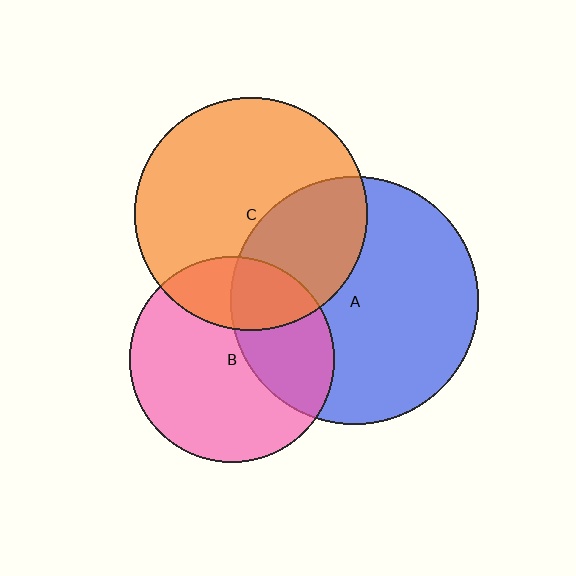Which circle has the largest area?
Circle A (blue).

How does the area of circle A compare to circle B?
Approximately 1.5 times.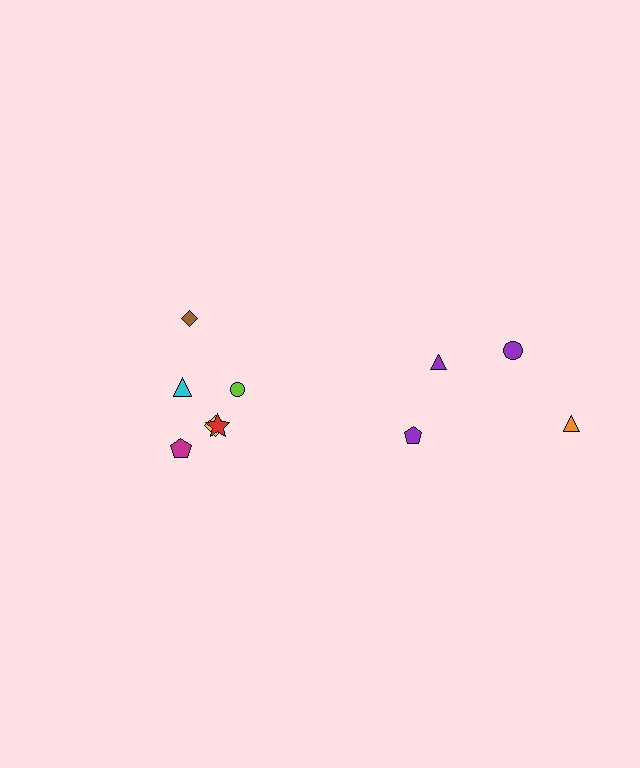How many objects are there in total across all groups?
There are 10 objects.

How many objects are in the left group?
There are 6 objects.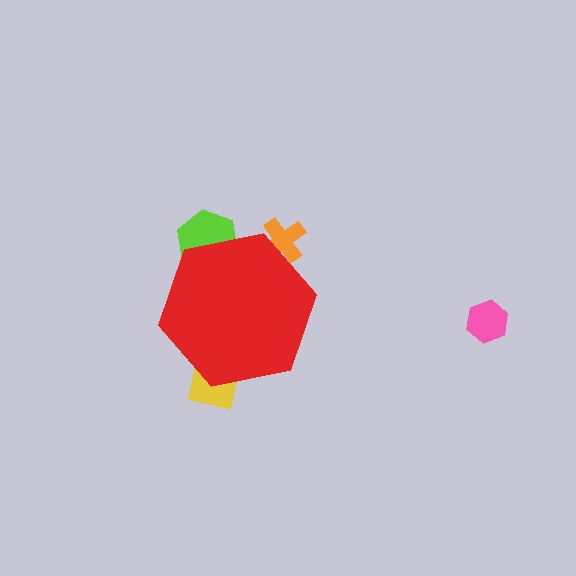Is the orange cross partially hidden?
Yes, the orange cross is partially hidden behind the red hexagon.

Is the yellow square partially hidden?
Yes, the yellow square is partially hidden behind the red hexagon.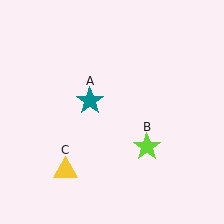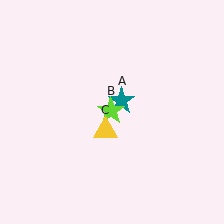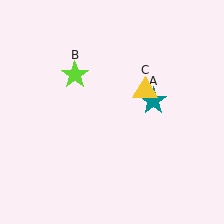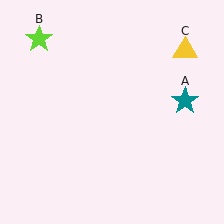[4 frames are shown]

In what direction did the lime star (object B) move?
The lime star (object B) moved up and to the left.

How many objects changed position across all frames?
3 objects changed position: teal star (object A), lime star (object B), yellow triangle (object C).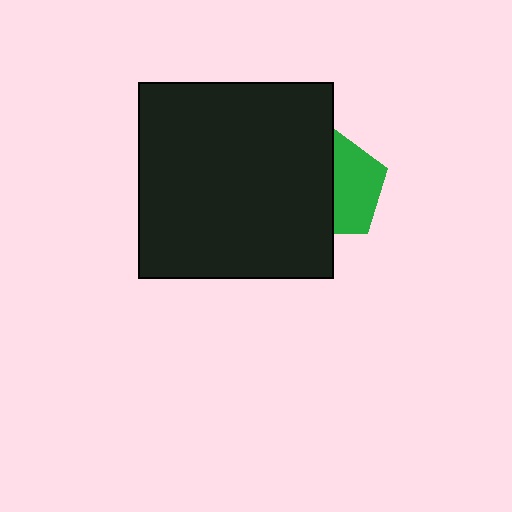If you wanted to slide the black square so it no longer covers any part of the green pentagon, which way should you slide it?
Slide it left — that is the most direct way to separate the two shapes.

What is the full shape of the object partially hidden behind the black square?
The partially hidden object is a green pentagon.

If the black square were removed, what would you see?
You would see the complete green pentagon.